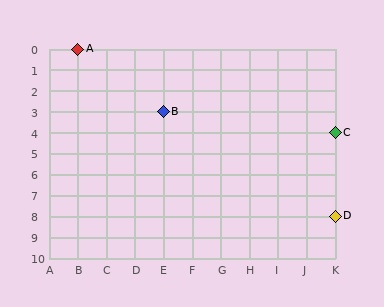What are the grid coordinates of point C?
Point C is at grid coordinates (K, 4).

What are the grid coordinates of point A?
Point A is at grid coordinates (B, 0).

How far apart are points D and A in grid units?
Points D and A are 9 columns and 8 rows apart (about 12.0 grid units diagonally).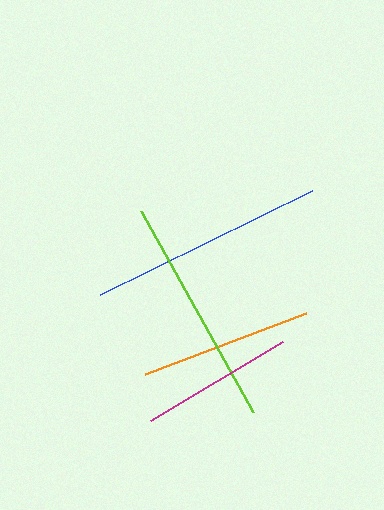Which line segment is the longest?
The blue line is the longest at approximately 236 pixels.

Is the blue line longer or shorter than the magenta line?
The blue line is longer than the magenta line.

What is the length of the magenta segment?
The magenta segment is approximately 154 pixels long.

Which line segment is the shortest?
The magenta line is the shortest at approximately 154 pixels.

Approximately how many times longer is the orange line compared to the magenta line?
The orange line is approximately 1.1 times the length of the magenta line.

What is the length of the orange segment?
The orange segment is approximately 172 pixels long.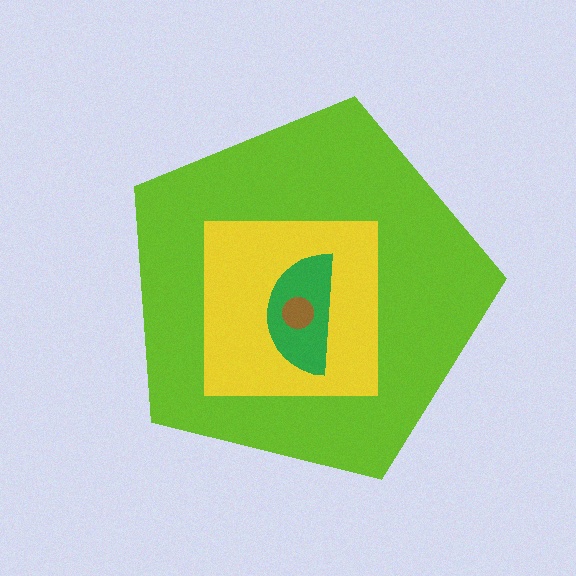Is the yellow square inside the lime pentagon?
Yes.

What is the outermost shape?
The lime pentagon.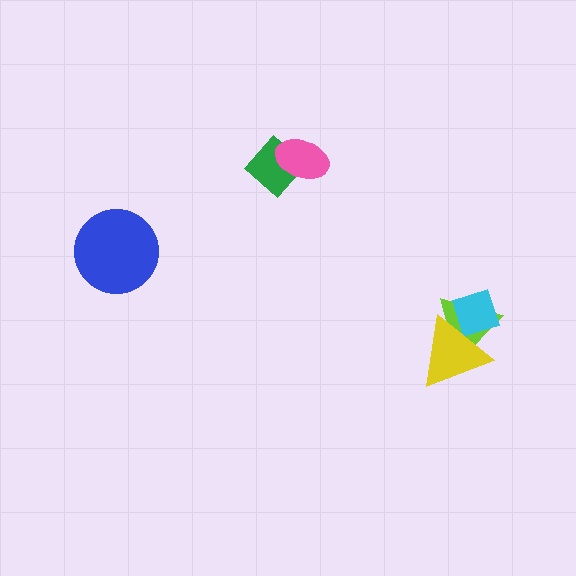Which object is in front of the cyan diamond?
The yellow triangle is in front of the cyan diamond.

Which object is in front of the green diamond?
The pink ellipse is in front of the green diamond.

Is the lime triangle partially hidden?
Yes, it is partially covered by another shape.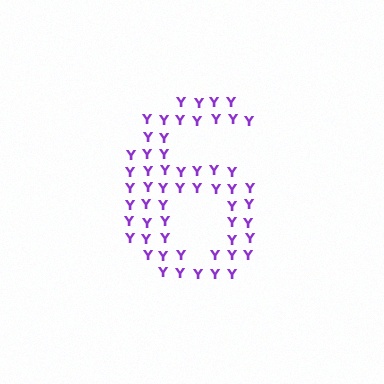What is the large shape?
The large shape is the digit 6.